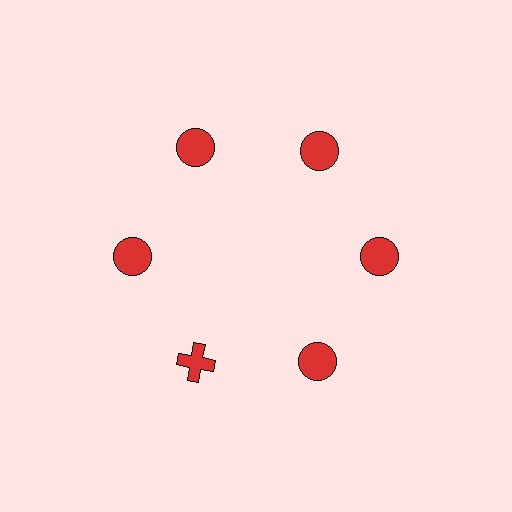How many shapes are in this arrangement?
There are 6 shapes arranged in a ring pattern.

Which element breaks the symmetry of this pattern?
The red cross at roughly the 7 o'clock position breaks the symmetry. All other shapes are red circles.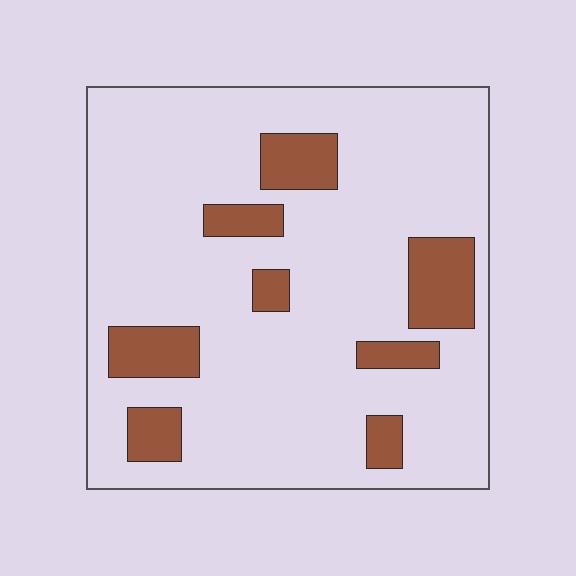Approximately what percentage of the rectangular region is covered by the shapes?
Approximately 15%.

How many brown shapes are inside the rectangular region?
8.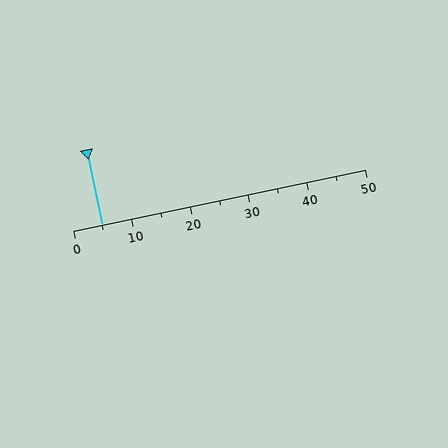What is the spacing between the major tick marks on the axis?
The major ticks are spaced 10 apart.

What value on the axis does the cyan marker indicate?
The marker indicates approximately 5.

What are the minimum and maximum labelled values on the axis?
The axis runs from 0 to 50.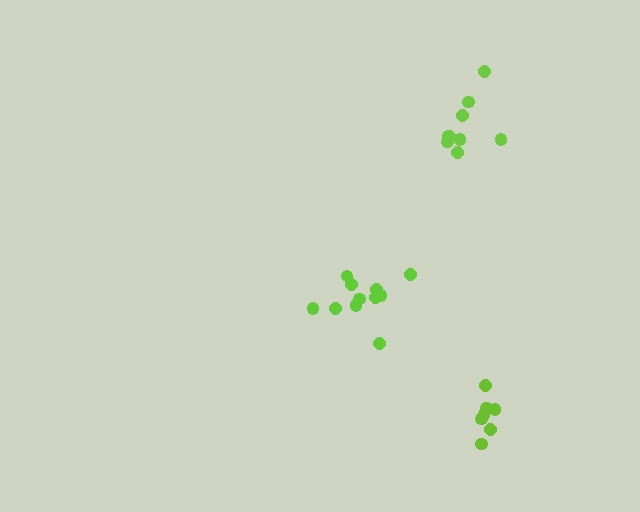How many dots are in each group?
Group 1: 7 dots, Group 2: 11 dots, Group 3: 9 dots (27 total).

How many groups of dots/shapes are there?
There are 3 groups.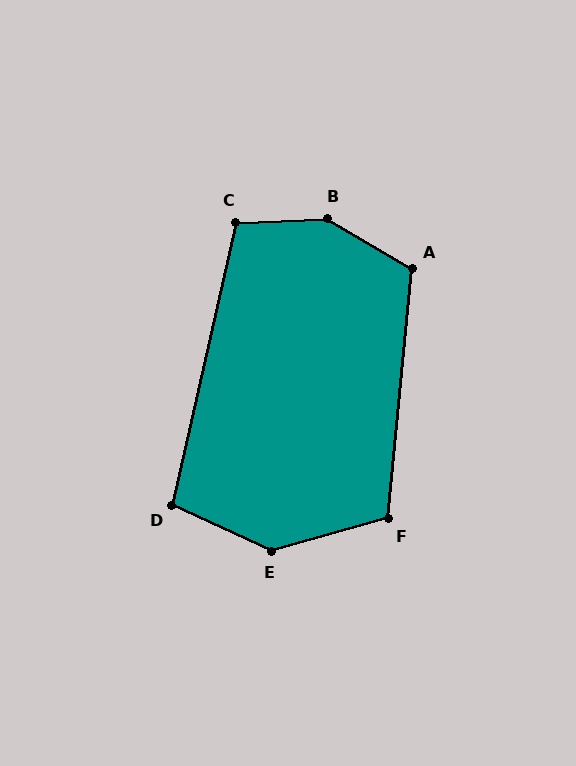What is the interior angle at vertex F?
Approximately 111 degrees (obtuse).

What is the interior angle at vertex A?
Approximately 115 degrees (obtuse).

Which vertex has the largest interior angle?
B, at approximately 147 degrees.